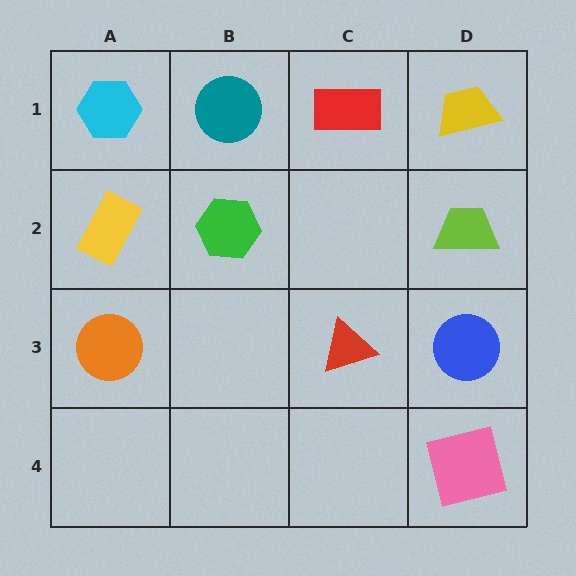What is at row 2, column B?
A green hexagon.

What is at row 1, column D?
A yellow trapezoid.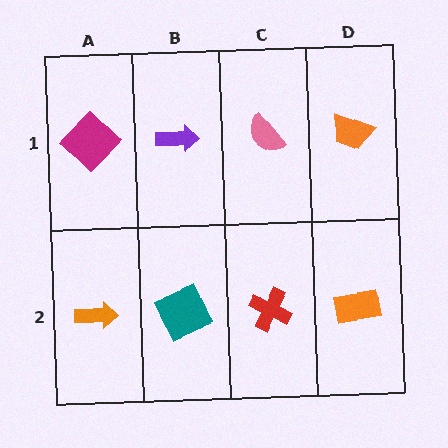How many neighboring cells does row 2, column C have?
3.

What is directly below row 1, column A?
An orange arrow.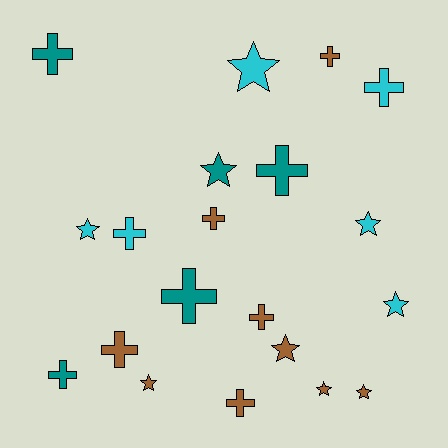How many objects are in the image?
There are 20 objects.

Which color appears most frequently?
Brown, with 9 objects.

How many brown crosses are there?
There are 5 brown crosses.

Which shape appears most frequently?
Cross, with 11 objects.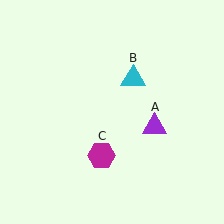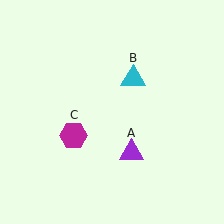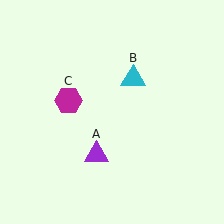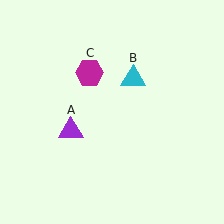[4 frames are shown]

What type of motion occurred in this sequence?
The purple triangle (object A), magenta hexagon (object C) rotated clockwise around the center of the scene.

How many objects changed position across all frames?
2 objects changed position: purple triangle (object A), magenta hexagon (object C).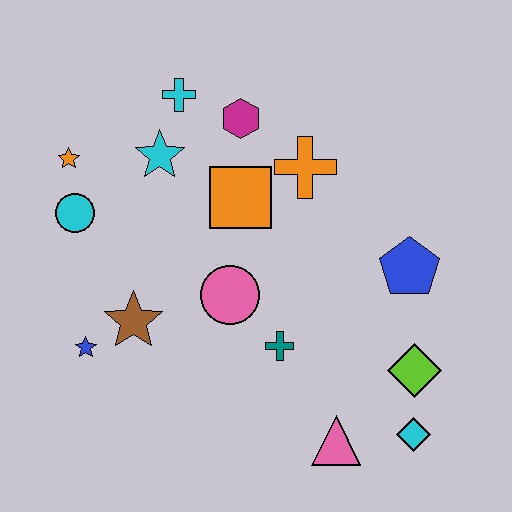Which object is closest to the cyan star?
The cyan cross is closest to the cyan star.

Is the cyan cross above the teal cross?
Yes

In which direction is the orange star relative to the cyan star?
The orange star is to the left of the cyan star.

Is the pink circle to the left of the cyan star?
No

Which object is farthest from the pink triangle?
The orange star is farthest from the pink triangle.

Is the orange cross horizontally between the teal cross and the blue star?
No